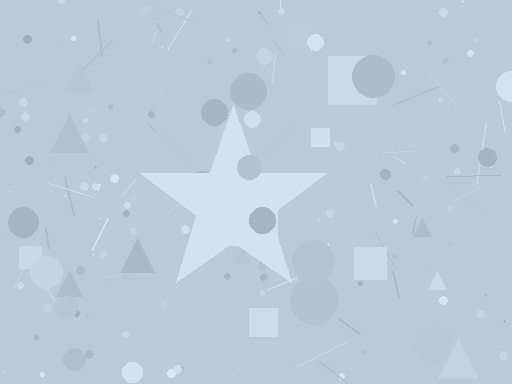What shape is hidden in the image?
A star is hidden in the image.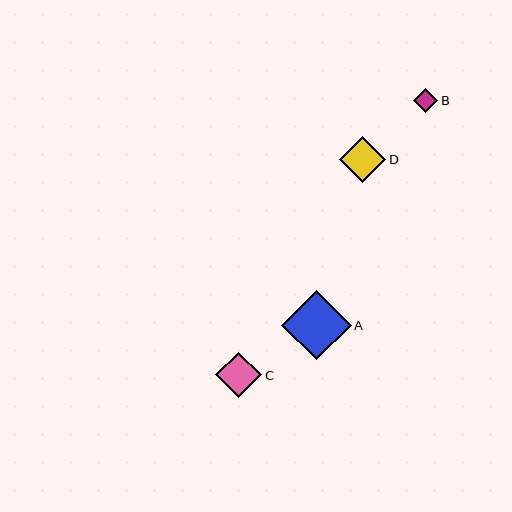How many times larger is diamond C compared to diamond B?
Diamond C is approximately 1.9 times the size of diamond B.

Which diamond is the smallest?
Diamond B is the smallest with a size of approximately 24 pixels.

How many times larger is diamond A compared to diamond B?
Diamond A is approximately 2.9 times the size of diamond B.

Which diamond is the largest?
Diamond A is the largest with a size of approximately 69 pixels.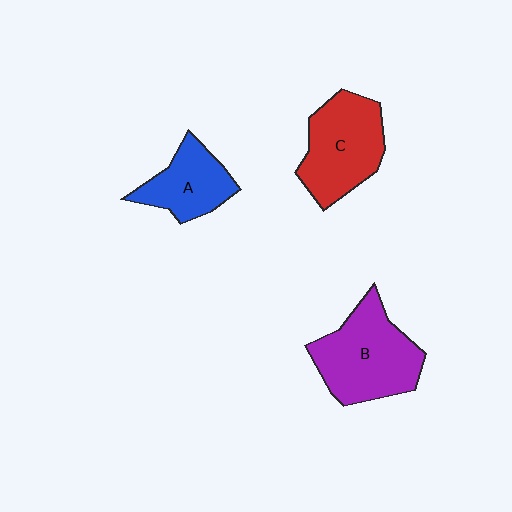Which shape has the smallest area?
Shape A (blue).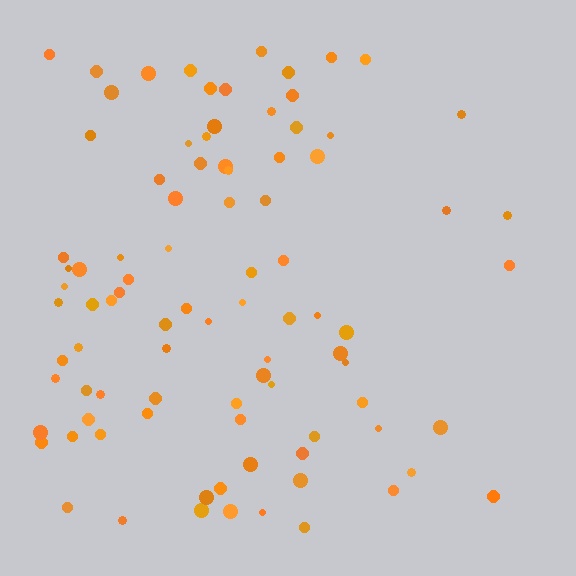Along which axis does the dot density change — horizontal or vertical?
Horizontal.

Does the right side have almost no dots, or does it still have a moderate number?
Still a moderate number, just noticeably fewer than the left.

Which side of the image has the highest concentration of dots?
The left.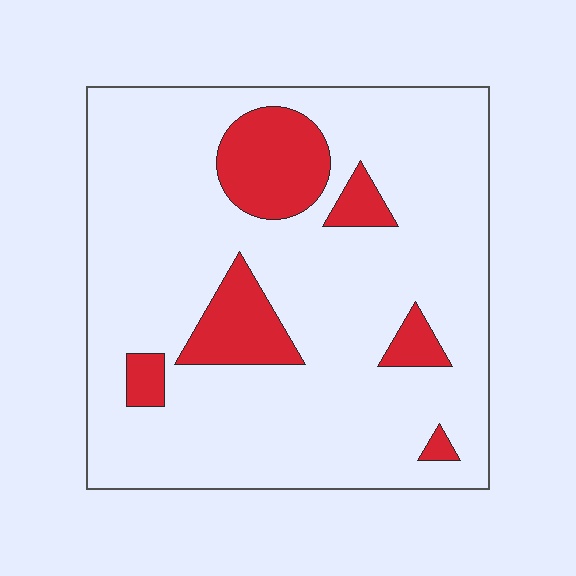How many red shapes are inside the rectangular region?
6.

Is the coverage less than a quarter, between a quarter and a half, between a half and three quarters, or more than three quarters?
Less than a quarter.